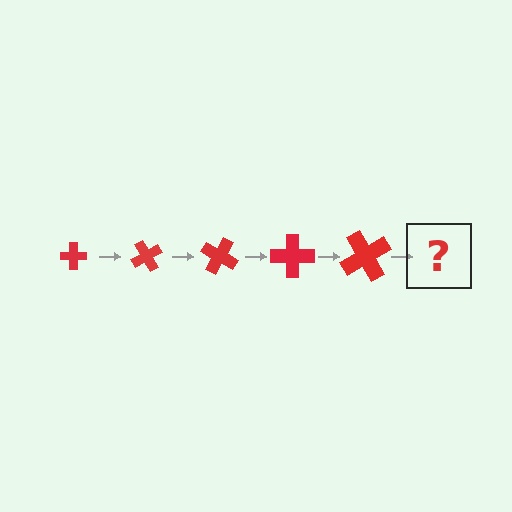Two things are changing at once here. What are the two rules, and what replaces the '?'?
The two rules are that the cross grows larger each step and it rotates 60 degrees each step. The '?' should be a cross, larger than the previous one and rotated 300 degrees from the start.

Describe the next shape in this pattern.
It should be a cross, larger than the previous one and rotated 300 degrees from the start.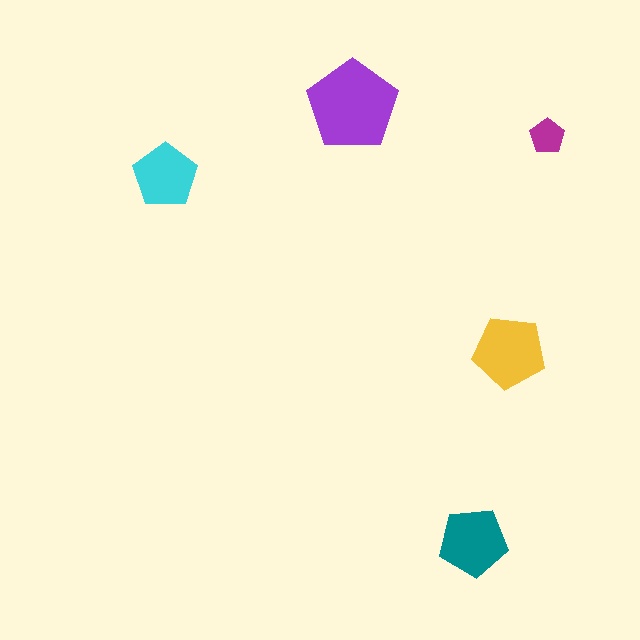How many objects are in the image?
There are 5 objects in the image.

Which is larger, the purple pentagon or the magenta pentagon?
The purple one.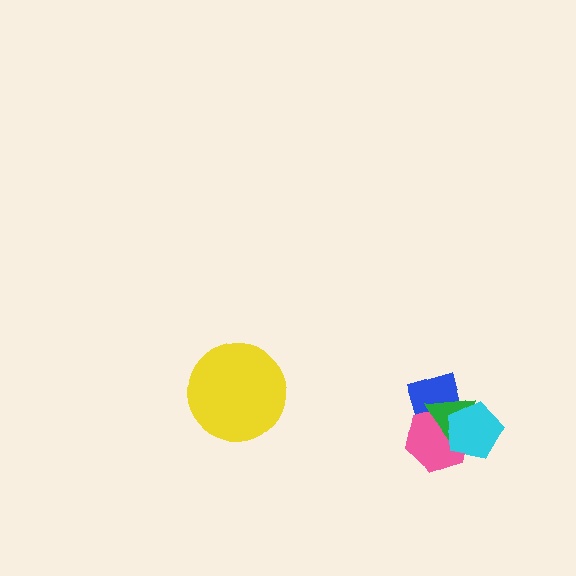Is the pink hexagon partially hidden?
Yes, it is partially covered by another shape.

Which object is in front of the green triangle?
The cyan pentagon is in front of the green triangle.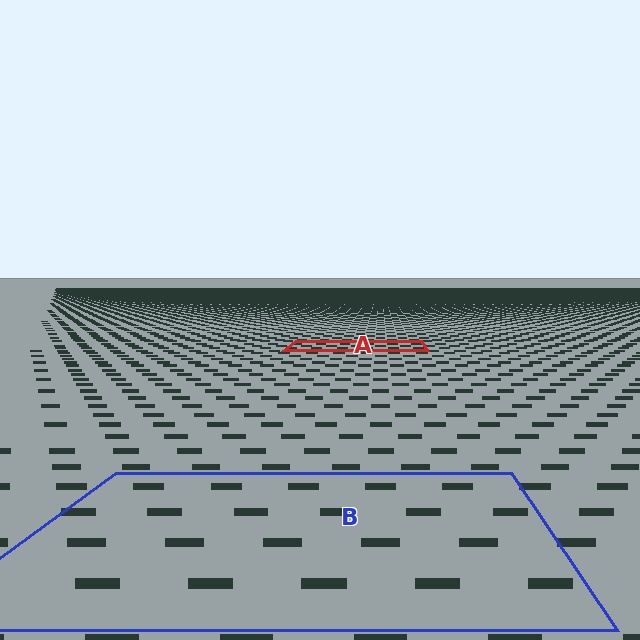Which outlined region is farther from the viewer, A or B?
Region A is farther from the viewer — the texture elements inside it appear smaller and more densely packed.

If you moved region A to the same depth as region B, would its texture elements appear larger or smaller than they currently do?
They would appear larger. At a closer depth, the same texture elements are projected at a bigger on-screen size.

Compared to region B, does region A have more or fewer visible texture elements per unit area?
Region A has more texture elements per unit area — they are packed more densely because it is farther away.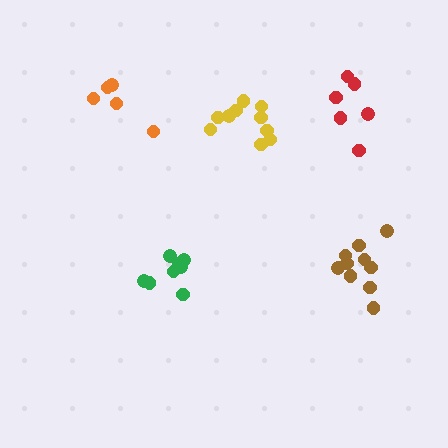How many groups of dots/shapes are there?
There are 5 groups.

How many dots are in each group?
Group 1: 5 dots, Group 2: 8 dots, Group 3: 6 dots, Group 4: 10 dots, Group 5: 10 dots (39 total).